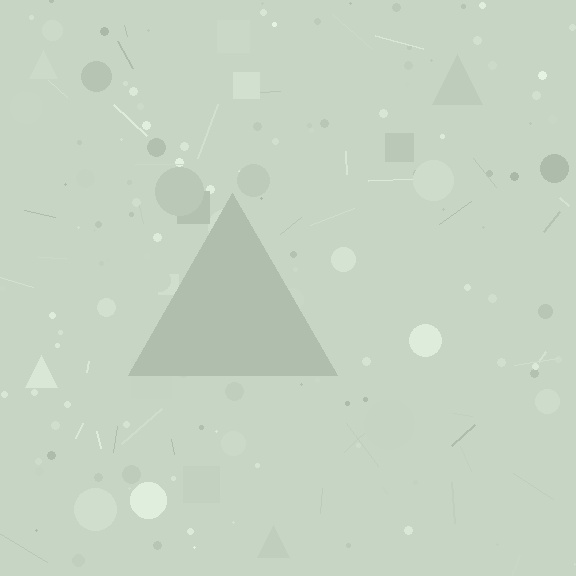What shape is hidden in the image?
A triangle is hidden in the image.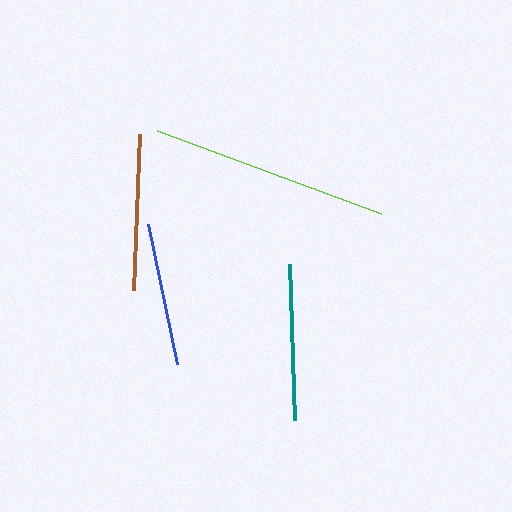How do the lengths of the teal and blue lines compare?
The teal and blue lines are approximately the same length.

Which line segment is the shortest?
The blue line is the shortest at approximately 142 pixels.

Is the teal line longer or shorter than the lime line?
The lime line is longer than the teal line.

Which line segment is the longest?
The lime line is the longest at approximately 238 pixels.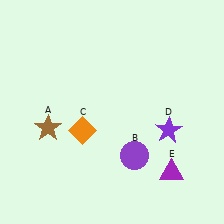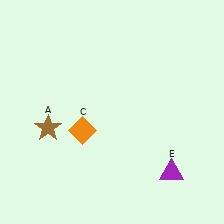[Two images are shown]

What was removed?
The purple star (D), the purple circle (B) were removed in Image 2.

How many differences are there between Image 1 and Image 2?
There are 2 differences between the two images.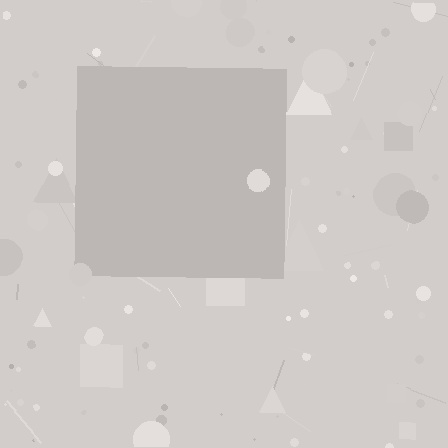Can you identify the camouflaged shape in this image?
The camouflaged shape is a square.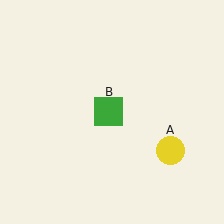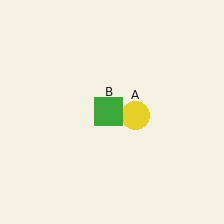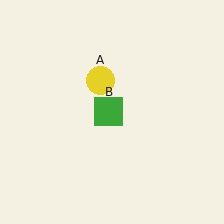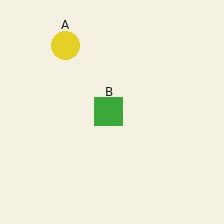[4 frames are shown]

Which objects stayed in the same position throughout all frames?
Green square (object B) remained stationary.